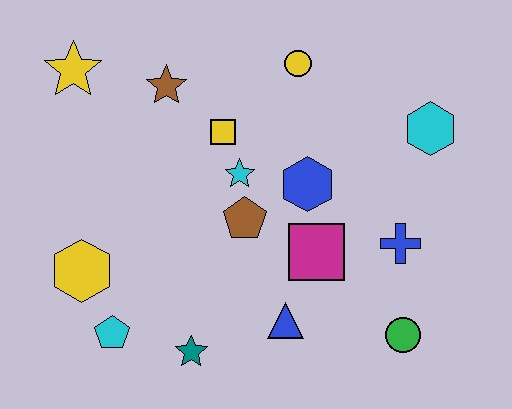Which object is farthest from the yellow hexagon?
The cyan hexagon is farthest from the yellow hexagon.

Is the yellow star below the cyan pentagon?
No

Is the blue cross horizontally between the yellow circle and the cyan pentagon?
No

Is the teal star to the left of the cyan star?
Yes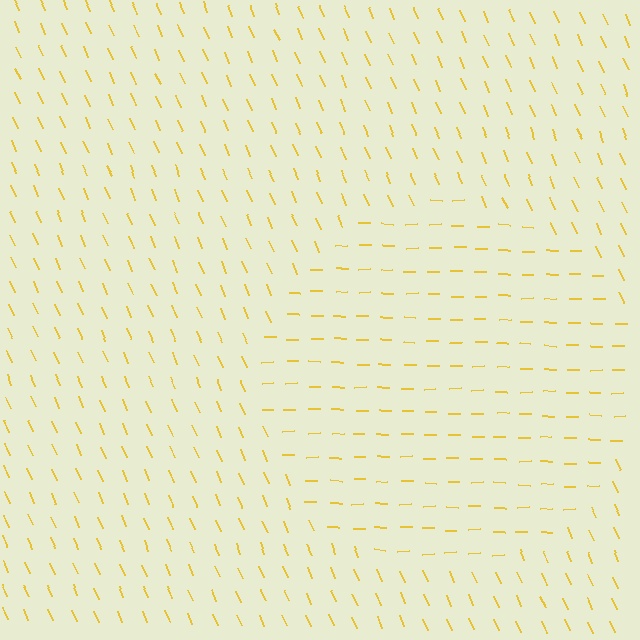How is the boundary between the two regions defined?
The boundary is defined purely by a change in line orientation (approximately 67 degrees difference). All lines are the same color and thickness.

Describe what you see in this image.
The image is filled with small yellow line segments. A circle region in the image has lines oriented differently from the surrounding lines, creating a visible texture boundary.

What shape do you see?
I see a circle.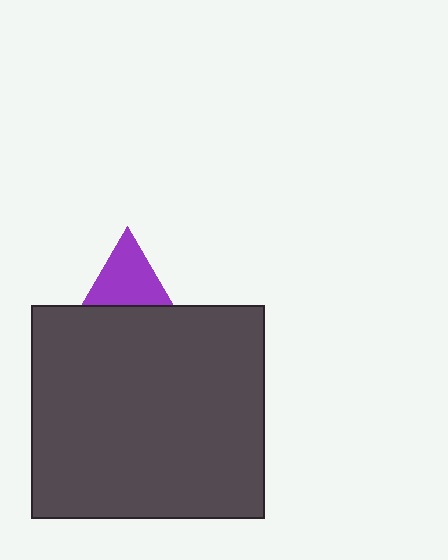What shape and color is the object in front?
The object in front is a dark gray rectangle.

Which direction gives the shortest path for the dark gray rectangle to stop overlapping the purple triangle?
Moving down gives the shortest separation.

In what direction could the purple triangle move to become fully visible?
The purple triangle could move up. That would shift it out from behind the dark gray rectangle entirely.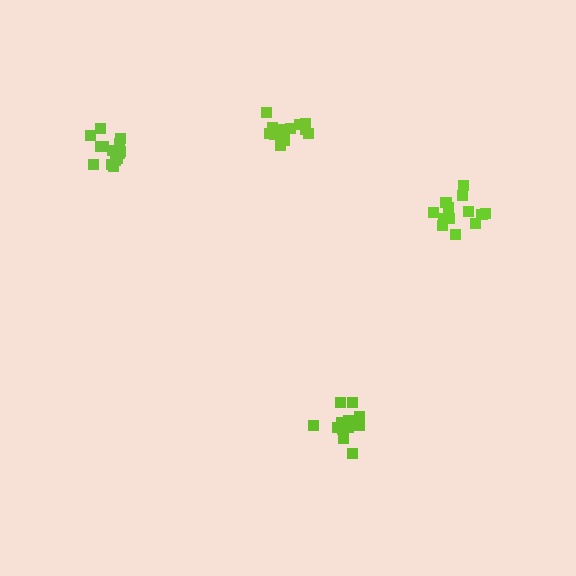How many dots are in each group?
Group 1: 14 dots, Group 2: 14 dots, Group 3: 14 dots, Group 4: 13 dots (55 total).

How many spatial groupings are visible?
There are 4 spatial groupings.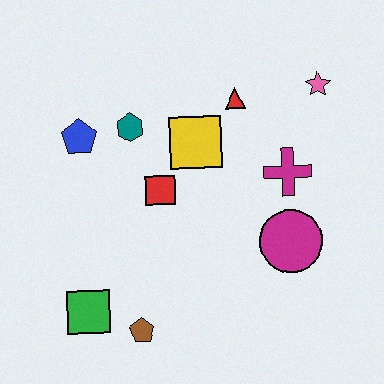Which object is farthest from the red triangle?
The green square is farthest from the red triangle.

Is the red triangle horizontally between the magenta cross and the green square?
Yes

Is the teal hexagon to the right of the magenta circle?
No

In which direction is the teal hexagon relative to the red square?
The teal hexagon is above the red square.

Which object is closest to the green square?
The brown pentagon is closest to the green square.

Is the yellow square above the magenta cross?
Yes